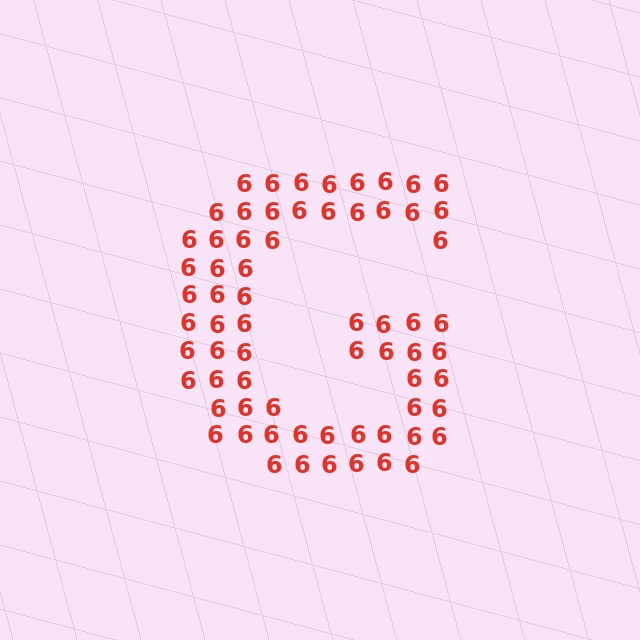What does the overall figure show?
The overall figure shows the letter G.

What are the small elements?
The small elements are digit 6's.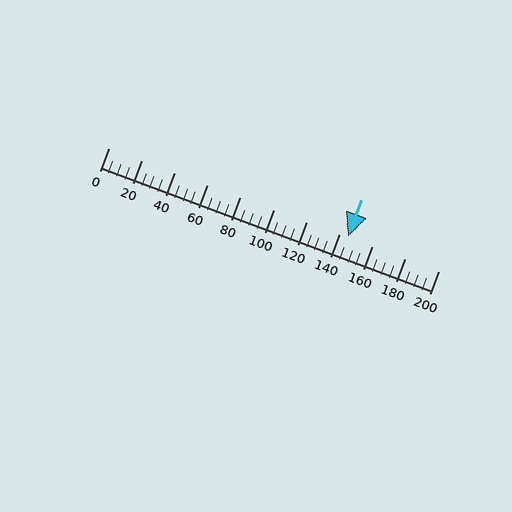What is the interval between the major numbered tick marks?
The major tick marks are spaced 20 units apart.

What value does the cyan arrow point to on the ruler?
The cyan arrow points to approximately 145.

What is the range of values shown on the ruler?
The ruler shows values from 0 to 200.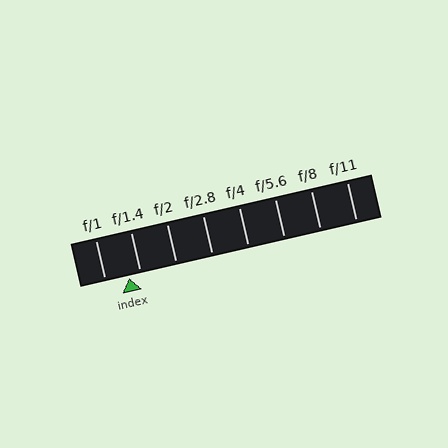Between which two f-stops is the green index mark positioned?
The index mark is between f/1 and f/1.4.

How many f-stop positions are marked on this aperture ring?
There are 8 f-stop positions marked.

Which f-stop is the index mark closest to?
The index mark is closest to f/1.4.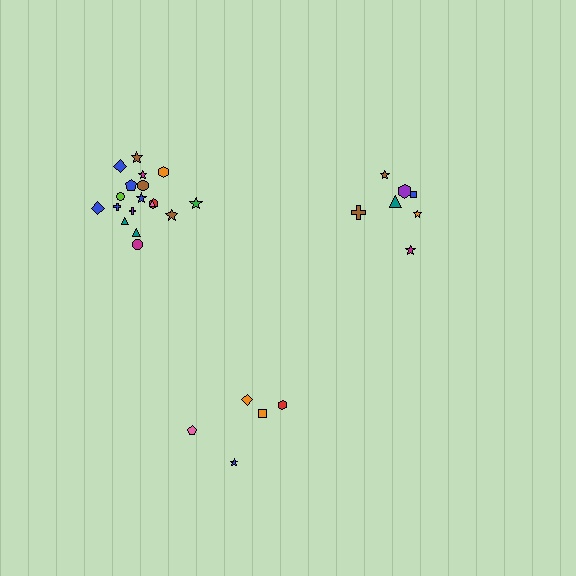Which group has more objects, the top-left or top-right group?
The top-left group.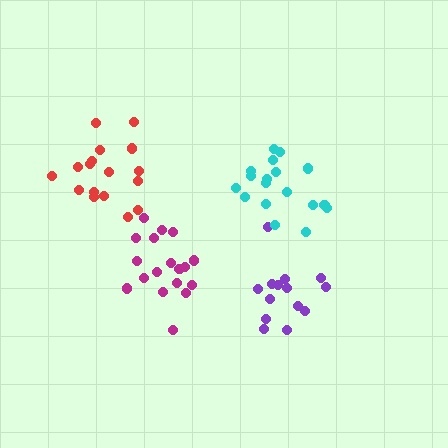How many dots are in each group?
Group 1: 17 dots, Group 2: 14 dots, Group 3: 18 dots, Group 4: 18 dots (67 total).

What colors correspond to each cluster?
The clusters are colored: red, purple, cyan, magenta.